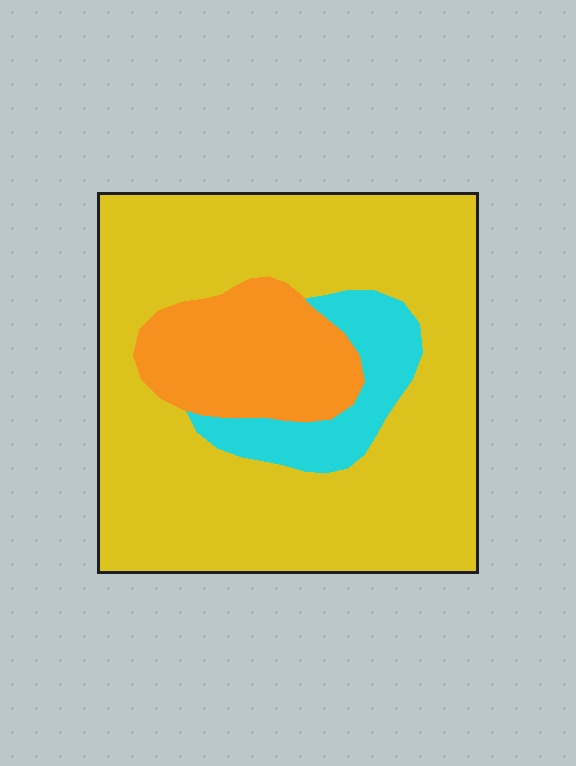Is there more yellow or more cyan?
Yellow.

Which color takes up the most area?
Yellow, at roughly 70%.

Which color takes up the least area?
Cyan, at roughly 10%.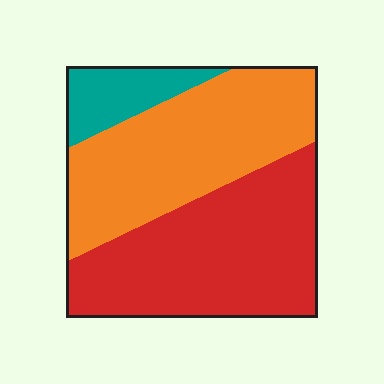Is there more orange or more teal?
Orange.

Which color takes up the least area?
Teal, at roughly 10%.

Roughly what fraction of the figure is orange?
Orange covers around 40% of the figure.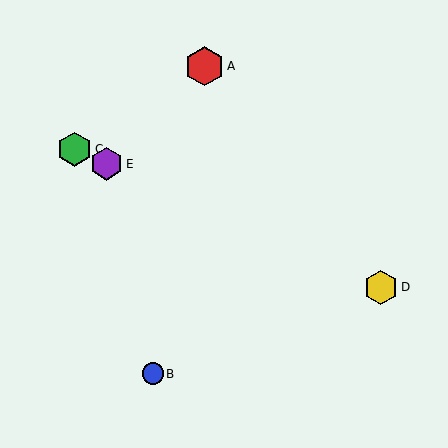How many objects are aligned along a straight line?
3 objects (C, D, E) are aligned along a straight line.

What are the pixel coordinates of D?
Object D is at (381, 287).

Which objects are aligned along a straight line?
Objects C, D, E are aligned along a straight line.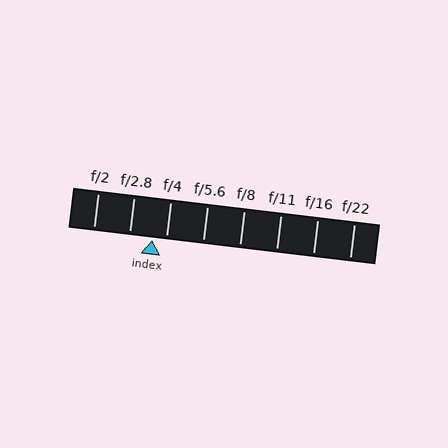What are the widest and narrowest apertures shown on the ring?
The widest aperture shown is f/2 and the narrowest is f/22.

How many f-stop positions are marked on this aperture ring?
There are 8 f-stop positions marked.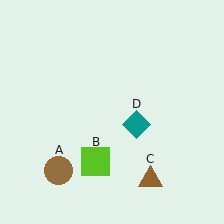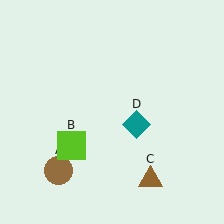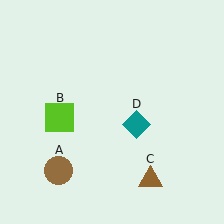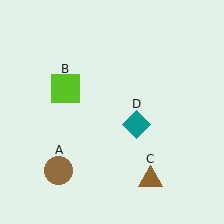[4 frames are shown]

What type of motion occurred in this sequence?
The lime square (object B) rotated clockwise around the center of the scene.